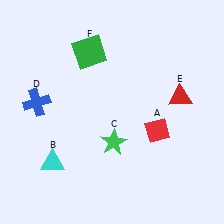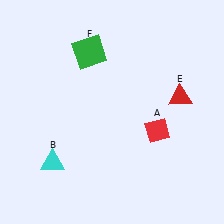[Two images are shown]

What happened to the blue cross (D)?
The blue cross (D) was removed in Image 2. It was in the top-left area of Image 1.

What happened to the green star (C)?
The green star (C) was removed in Image 2. It was in the bottom-right area of Image 1.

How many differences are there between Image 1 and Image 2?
There are 2 differences between the two images.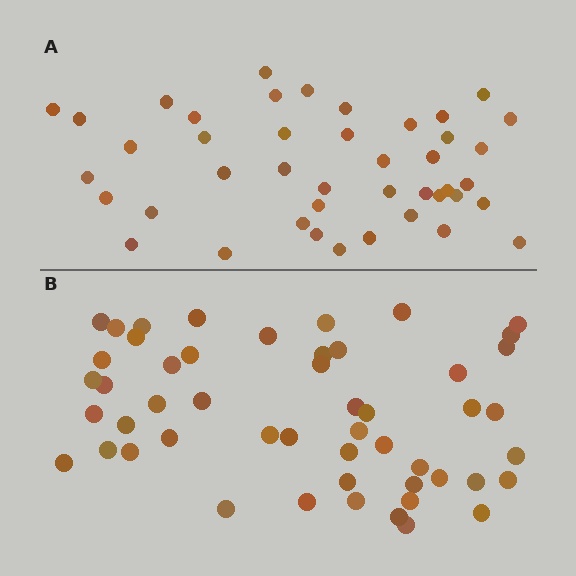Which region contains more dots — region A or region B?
Region B (the bottom region) has more dots.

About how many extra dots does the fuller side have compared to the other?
Region B has roughly 8 or so more dots than region A.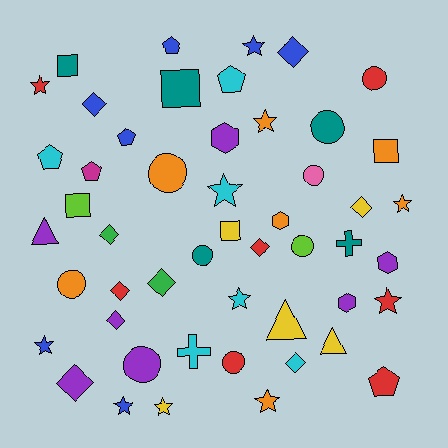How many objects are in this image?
There are 50 objects.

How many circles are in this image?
There are 9 circles.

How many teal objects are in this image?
There are 5 teal objects.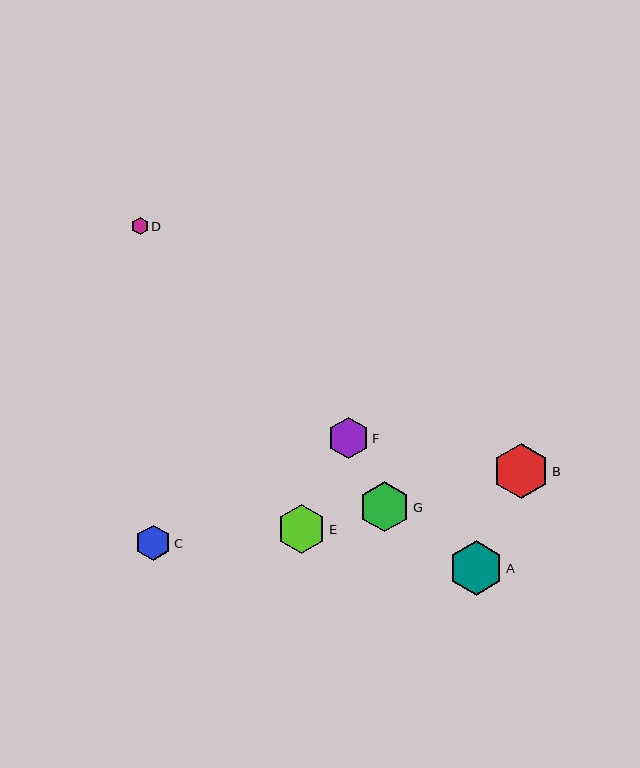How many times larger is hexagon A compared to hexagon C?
Hexagon A is approximately 1.5 times the size of hexagon C.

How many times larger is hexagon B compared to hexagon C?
Hexagon B is approximately 1.6 times the size of hexagon C.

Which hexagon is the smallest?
Hexagon D is the smallest with a size of approximately 17 pixels.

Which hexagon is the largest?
Hexagon B is the largest with a size of approximately 56 pixels.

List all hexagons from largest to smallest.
From largest to smallest: B, A, G, E, F, C, D.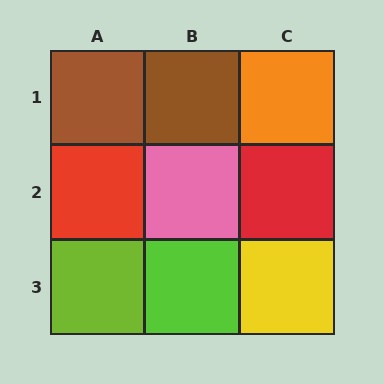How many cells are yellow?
1 cell is yellow.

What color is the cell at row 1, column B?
Brown.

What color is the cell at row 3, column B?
Lime.